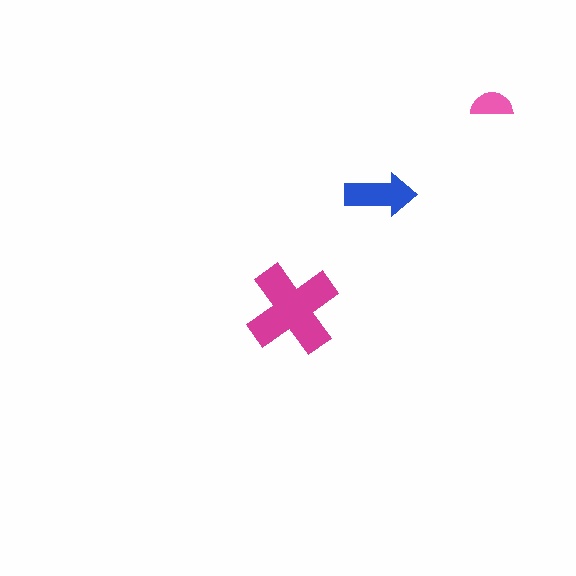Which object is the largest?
The magenta cross.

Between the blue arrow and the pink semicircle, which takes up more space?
The blue arrow.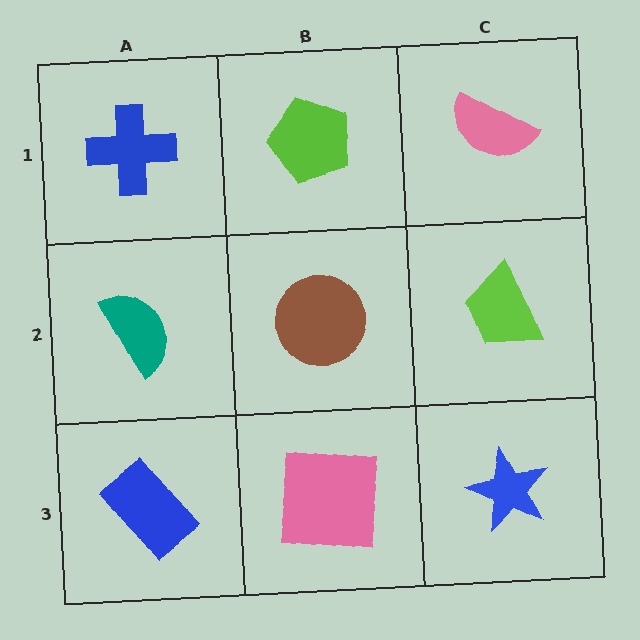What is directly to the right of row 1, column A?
A lime pentagon.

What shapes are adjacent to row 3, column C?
A lime trapezoid (row 2, column C), a pink square (row 3, column B).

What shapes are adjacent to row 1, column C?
A lime trapezoid (row 2, column C), a lime pentagon (row 1, column B).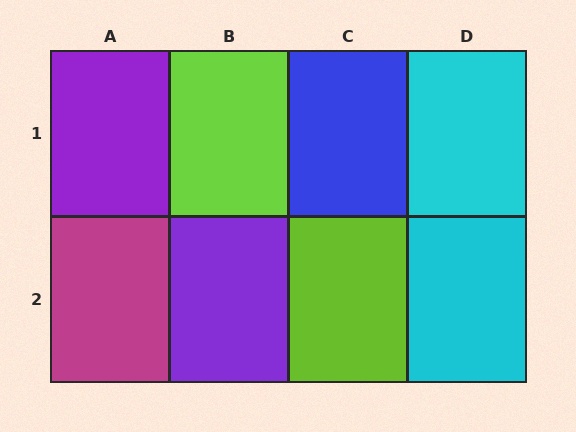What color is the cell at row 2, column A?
Magenta.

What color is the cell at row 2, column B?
Purple.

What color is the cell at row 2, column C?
Lime.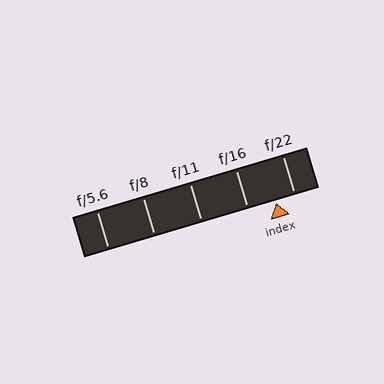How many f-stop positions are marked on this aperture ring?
There are 5 f-stop positions marked.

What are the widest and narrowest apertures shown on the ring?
The widest aperture shown is f/5.6 and the narrowest is f/22.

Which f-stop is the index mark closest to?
The index mark is closest to f/22.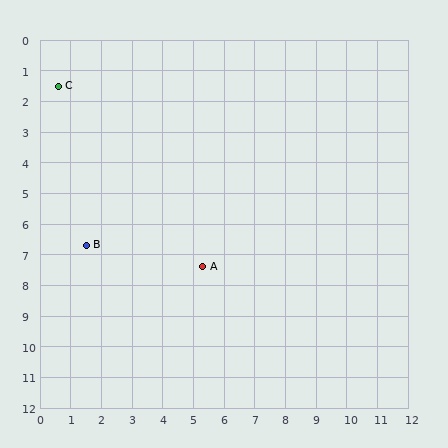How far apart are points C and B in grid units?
Points C and B are about 5.3 grid units apart.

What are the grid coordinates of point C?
Point C is at approximately (0.6, 1.5).